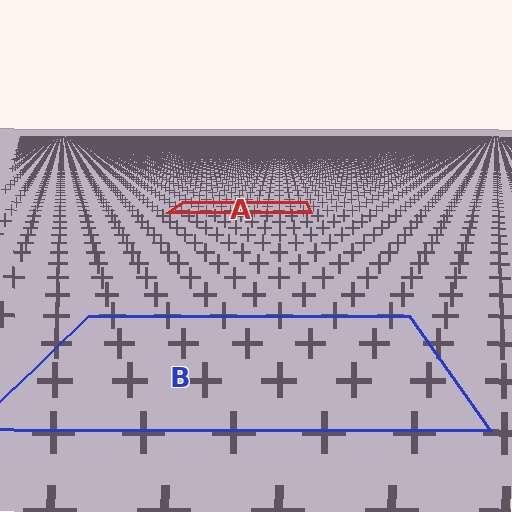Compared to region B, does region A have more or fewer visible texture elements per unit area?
Region A has more texture elements per unit area — they are packed more densely because it is farther away.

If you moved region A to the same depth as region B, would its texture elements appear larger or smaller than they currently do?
They would appear larger. At a closer depth, the same texture elements are projected at a bigger on-screen size.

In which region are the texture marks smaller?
The texture marks are smaller in region A, because it is farther away.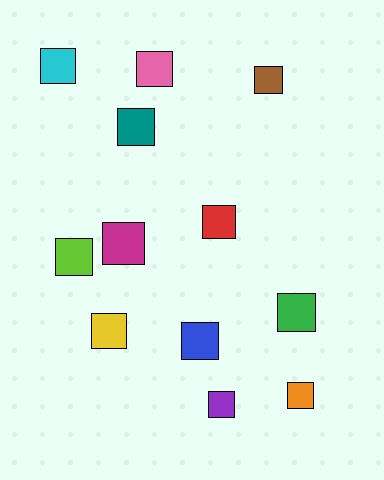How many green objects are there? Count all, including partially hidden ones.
There is 1 green object.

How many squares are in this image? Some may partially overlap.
There are 12 squares.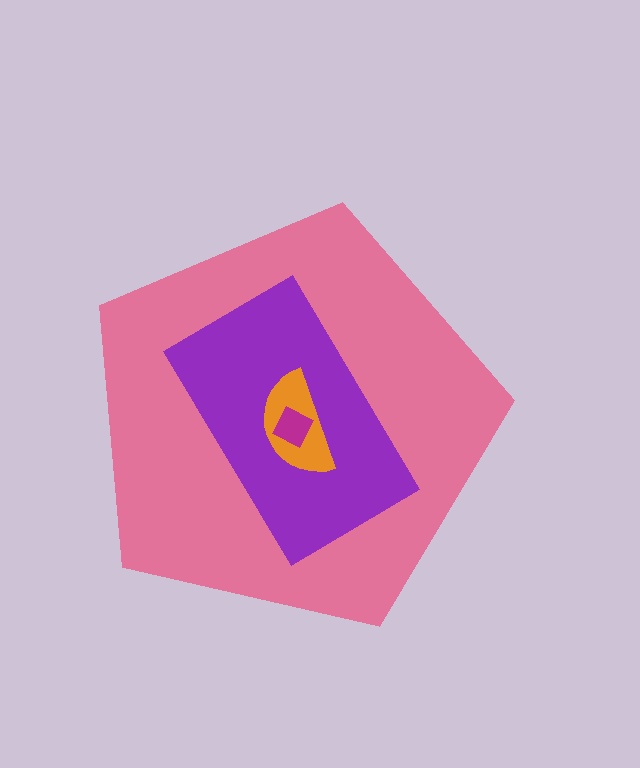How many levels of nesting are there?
4.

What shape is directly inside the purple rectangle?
The orange semicircle.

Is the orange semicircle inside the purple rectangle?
Yes.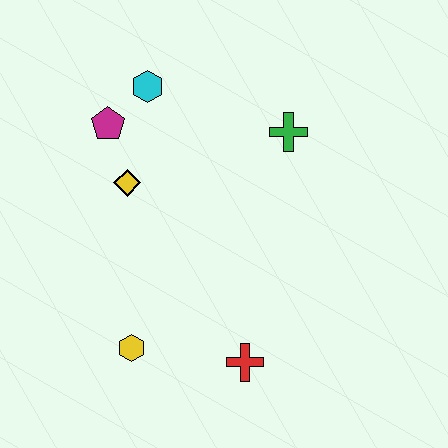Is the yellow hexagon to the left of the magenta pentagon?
No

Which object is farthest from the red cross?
The cyan hexagon is farthest from the red cross.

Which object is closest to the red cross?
The yellow hexagon is closest to the red cross.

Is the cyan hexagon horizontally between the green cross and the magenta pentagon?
Yes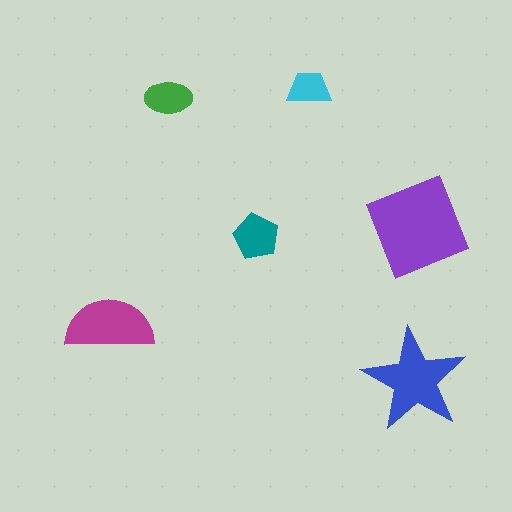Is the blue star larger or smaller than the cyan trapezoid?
Larger.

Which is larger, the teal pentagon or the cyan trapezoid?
The teal pentagon.